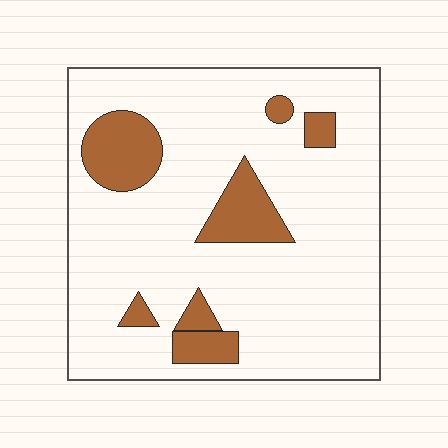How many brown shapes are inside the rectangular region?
7.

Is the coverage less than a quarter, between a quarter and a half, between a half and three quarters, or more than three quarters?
Less than a quarter.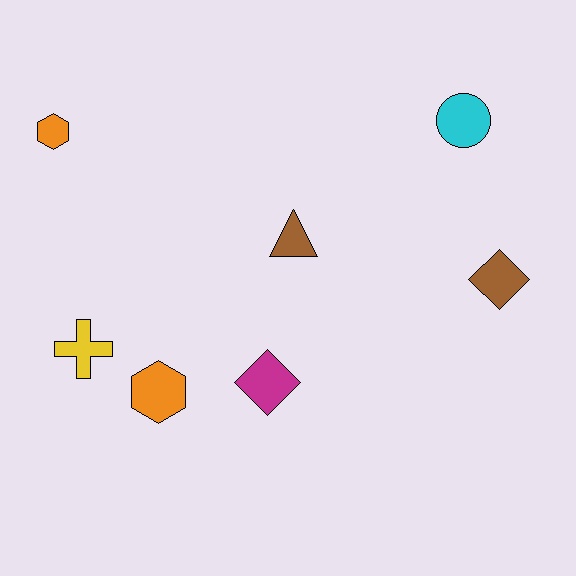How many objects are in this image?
There are 7 objects.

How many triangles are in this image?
There is 1 triangle.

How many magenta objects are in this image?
There is 1 magenta object.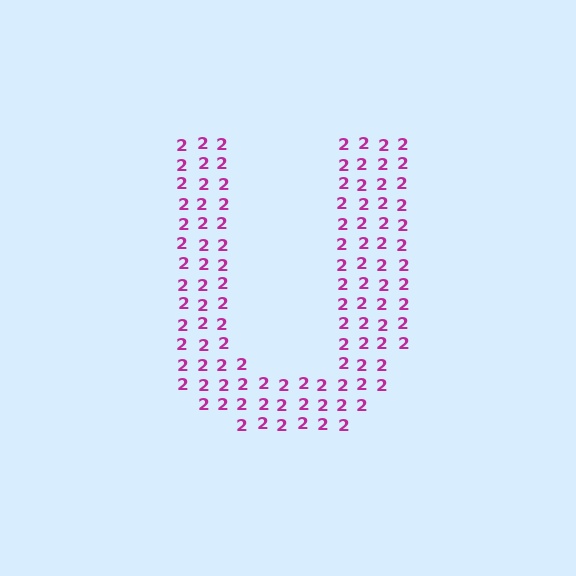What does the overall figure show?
The overall figure shows the letter U.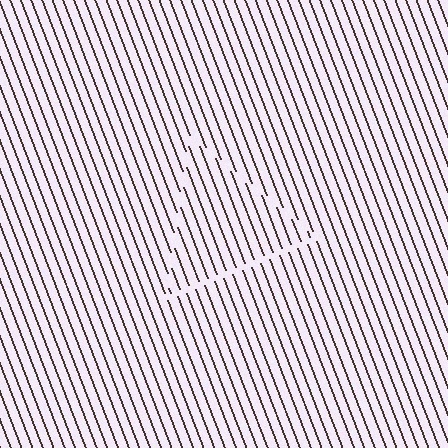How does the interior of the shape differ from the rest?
The interior of the shape contains the same grating, shifted by half a period — the contour is defined by the phase discontinuity where line-ends from the inner and outer gratings abut.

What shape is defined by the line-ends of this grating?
An illusory triangle. The interior of the shape contains the same grating, shifted by half a period — the contour is defined by the phase discontinuity where line-ends from the inner and outer gratings abut.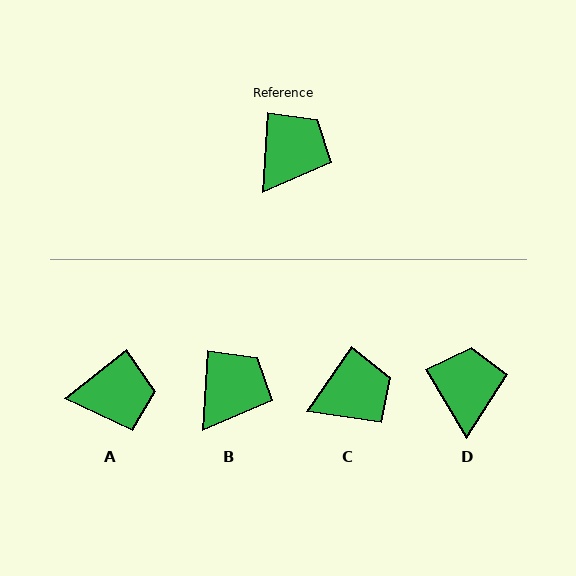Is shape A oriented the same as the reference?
No, it is off by about 48 degrees.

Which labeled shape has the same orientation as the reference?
B.